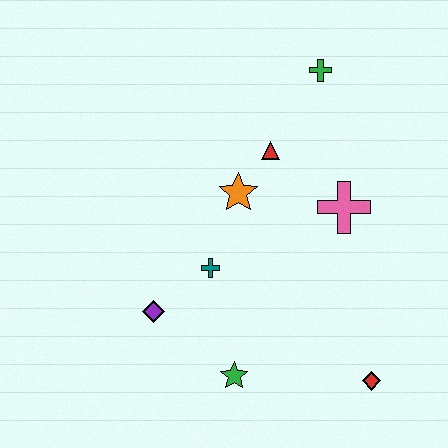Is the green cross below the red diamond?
No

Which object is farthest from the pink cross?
The purple diamond is farthest from the pink cross.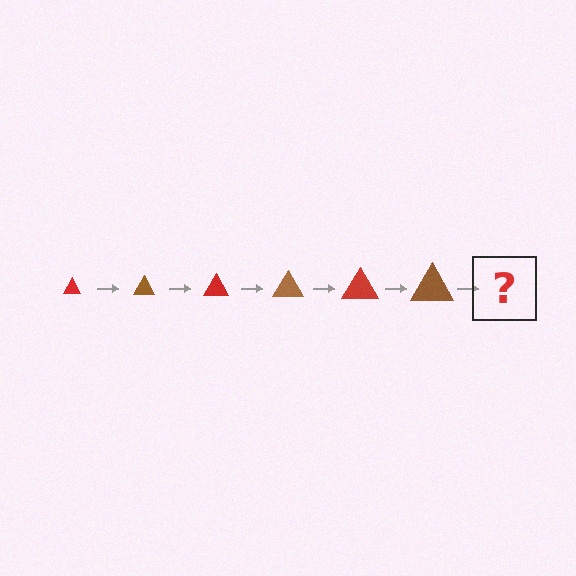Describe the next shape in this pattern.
It should be a red triangle, larger than the previous one.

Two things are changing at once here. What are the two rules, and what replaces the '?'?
The two rules are that the triangle grows larger each step and the color cycles through red and brown. The '?' should be a red triangle, larger than the previous one.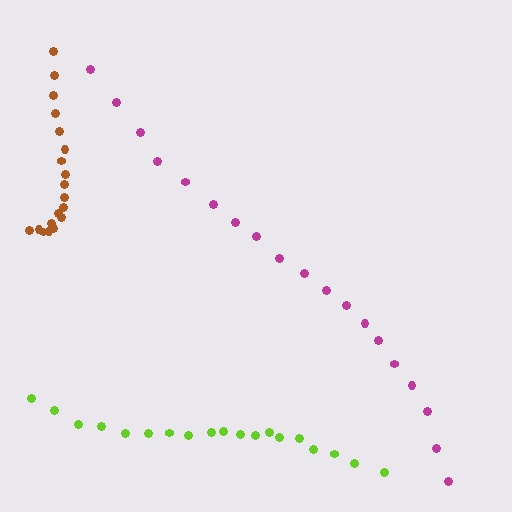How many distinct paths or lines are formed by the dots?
There are 3 distinct paths.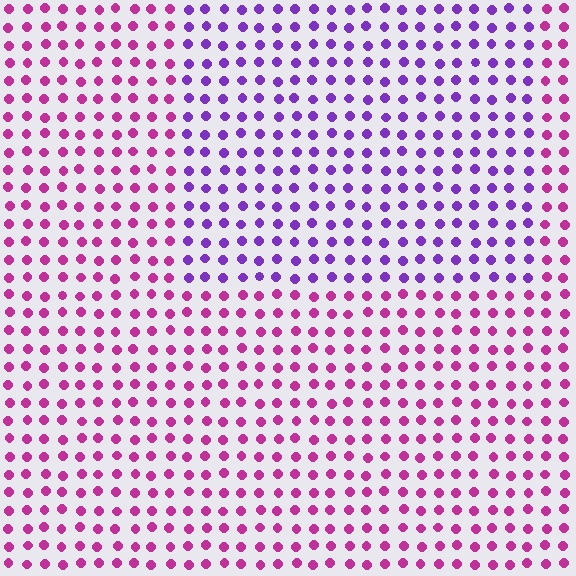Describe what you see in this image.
The image is filled with small magenta elements in a uniform arrangement. A rectangle-shaped region is visible where the elements are tinted to a slightly different hue, forming a subtle color boundary.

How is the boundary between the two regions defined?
The boundary is defined purely by a slight shift in hue (about 45 degrees). Spacing, size, and orientation are identical on both sides.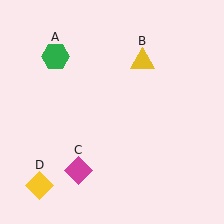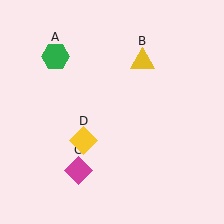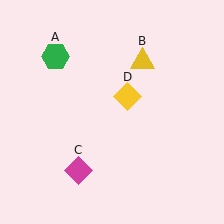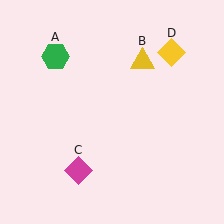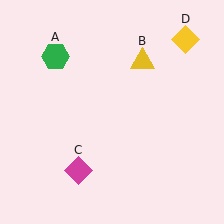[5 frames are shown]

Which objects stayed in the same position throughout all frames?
Green hexagon (object A) and yellow triangle (object B) and magenta diamond (object C) remained stationary.